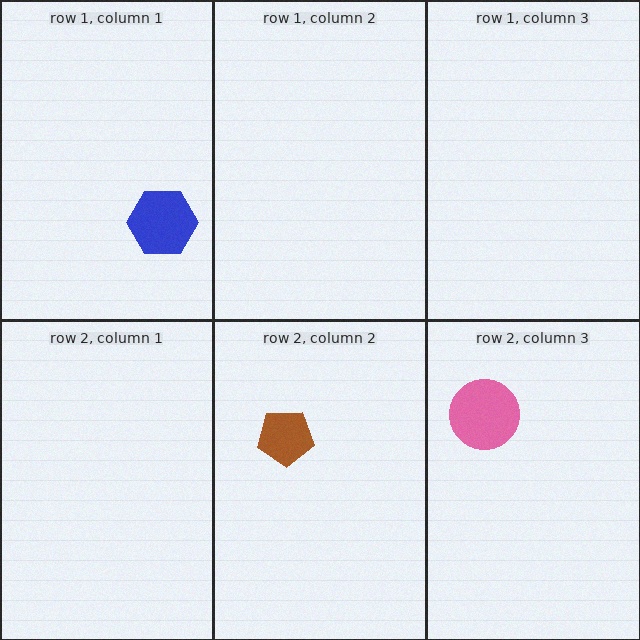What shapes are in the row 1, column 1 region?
The blue hexagon.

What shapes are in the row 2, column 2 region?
The brown pentagon.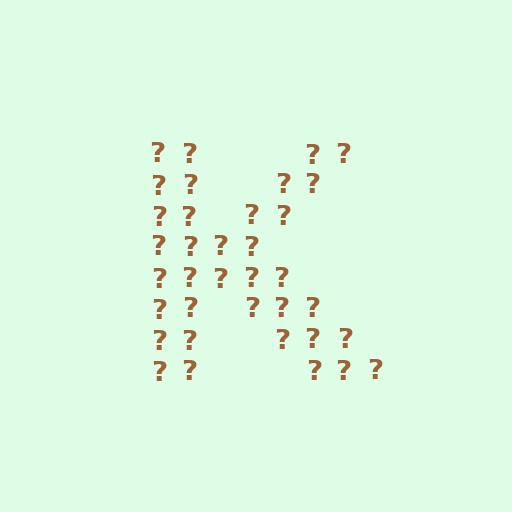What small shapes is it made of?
It is made of small question marks.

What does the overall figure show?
The overall figure shows the letter K.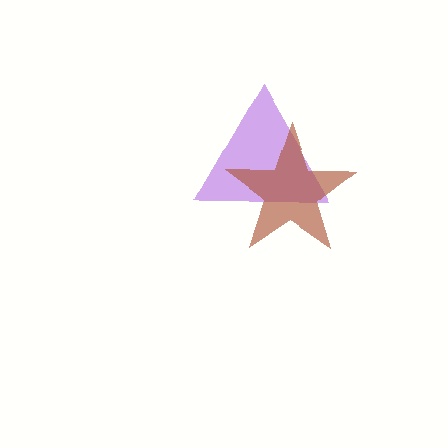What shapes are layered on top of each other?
The layered shapes are: a purple triangle, a brown star.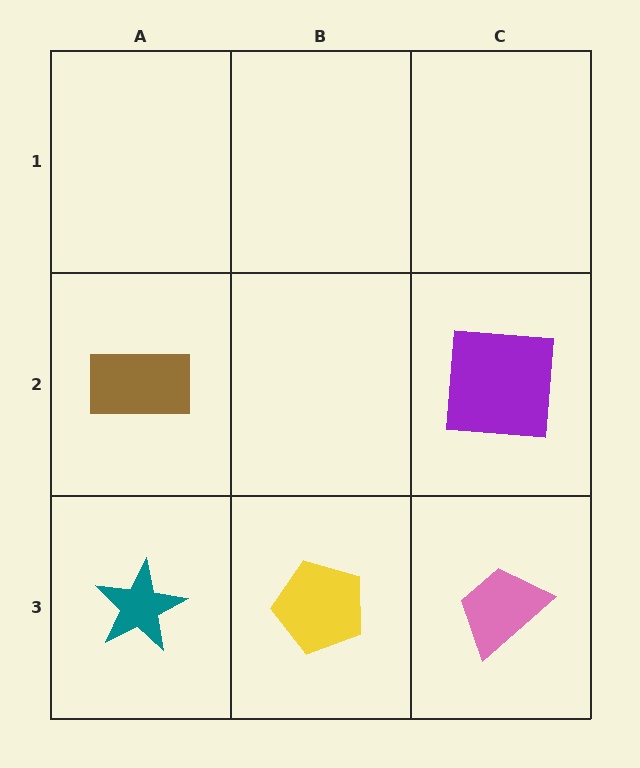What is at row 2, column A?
A brown rectangle.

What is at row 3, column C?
A pink trapezoid.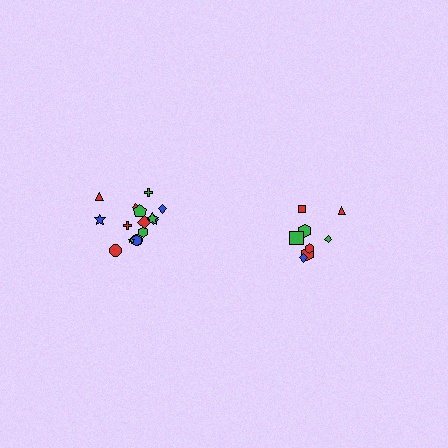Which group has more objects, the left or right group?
The left group.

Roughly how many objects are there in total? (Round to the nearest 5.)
Roughly 25 objects in total.